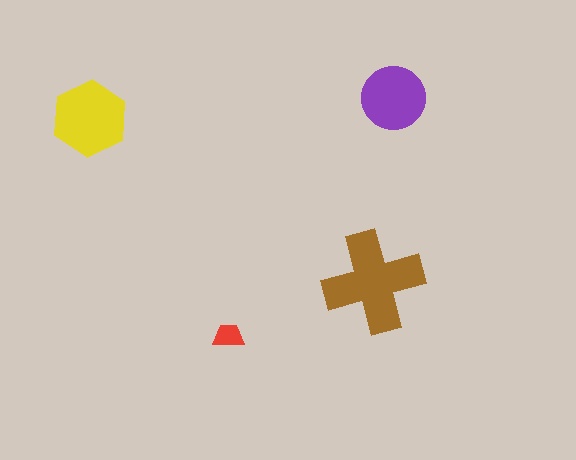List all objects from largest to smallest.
The brown cross, the yellow hexagon, the purple circle, the red trapezoid.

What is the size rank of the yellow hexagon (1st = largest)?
2nd.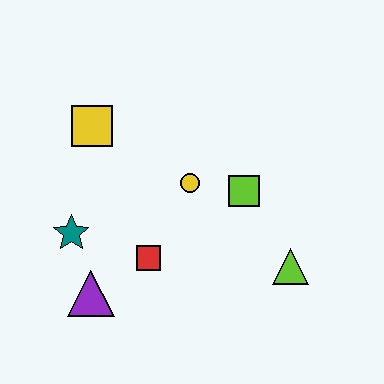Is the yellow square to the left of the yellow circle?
Yes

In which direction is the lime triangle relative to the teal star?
The lime triangle is to the right of the teal star.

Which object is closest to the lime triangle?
The lime square is closest to the lime triangle.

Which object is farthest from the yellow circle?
The purple triangle is farthest from the yellow circle.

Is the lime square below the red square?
No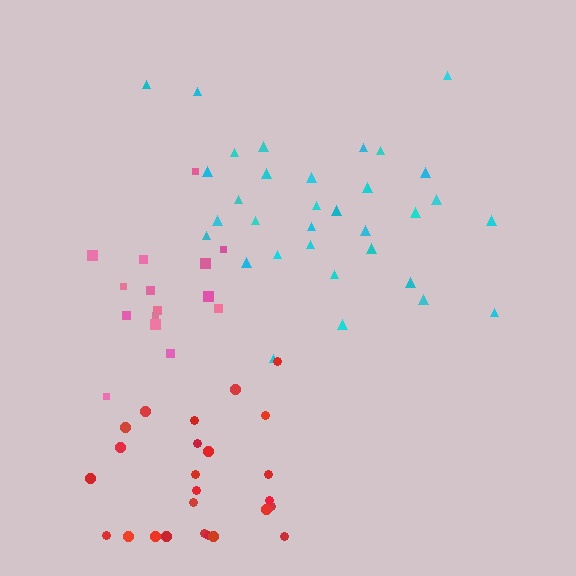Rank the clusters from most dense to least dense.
red, cyan, pink.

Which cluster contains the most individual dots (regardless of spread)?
Cyan (33).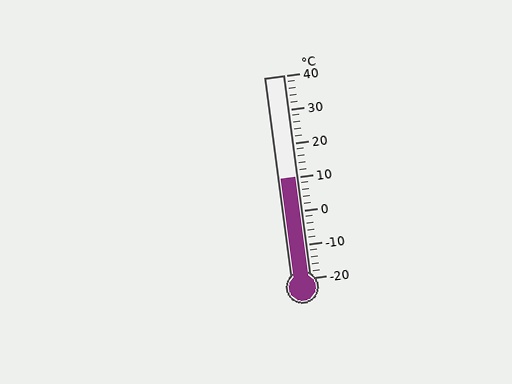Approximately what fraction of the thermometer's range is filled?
The thermometer is filled to approximately 50% of its range.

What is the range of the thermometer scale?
The thermometer scale ranges from -20°C to 40°C.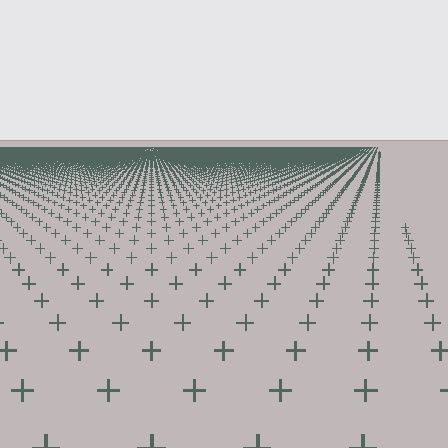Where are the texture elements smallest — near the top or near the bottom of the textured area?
Near the top.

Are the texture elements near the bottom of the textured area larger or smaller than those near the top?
Larger. Near the bottom, elements are closer to the viewer and appear at a bigger on-screen size.